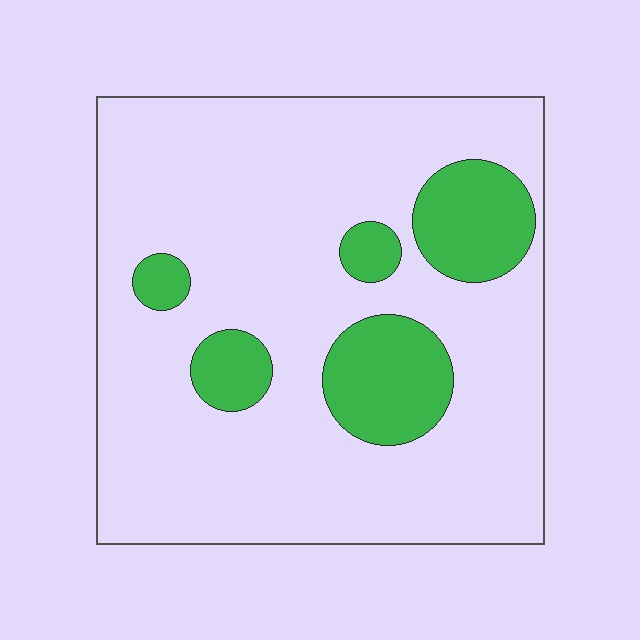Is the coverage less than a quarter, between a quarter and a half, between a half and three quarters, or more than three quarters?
Less than a quarter.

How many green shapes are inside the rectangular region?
5.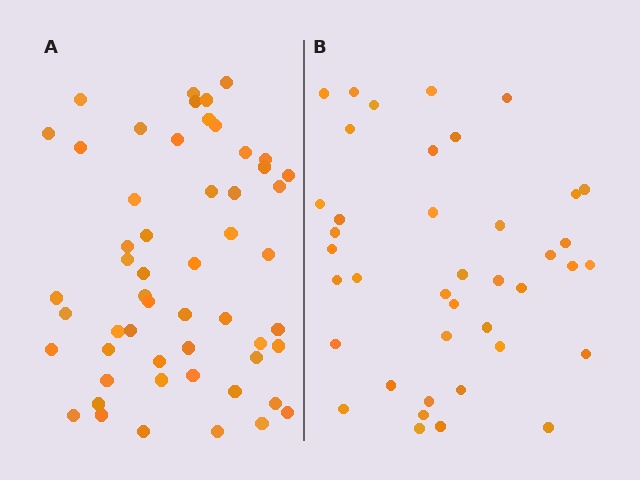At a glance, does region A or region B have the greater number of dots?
Region A (the left region) has more dots.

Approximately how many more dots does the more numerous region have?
Region A has approximately 15 more dots than region B.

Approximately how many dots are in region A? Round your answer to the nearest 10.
About 50 dots. (The exact count is 54, which rounds to 50.)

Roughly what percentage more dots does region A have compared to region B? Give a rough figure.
About 35% more.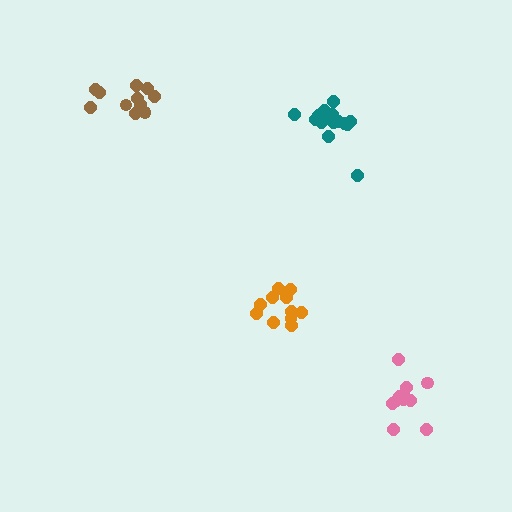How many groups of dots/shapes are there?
There are 4 groups.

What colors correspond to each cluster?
The clusters are colored: orange, teal, brown, pink.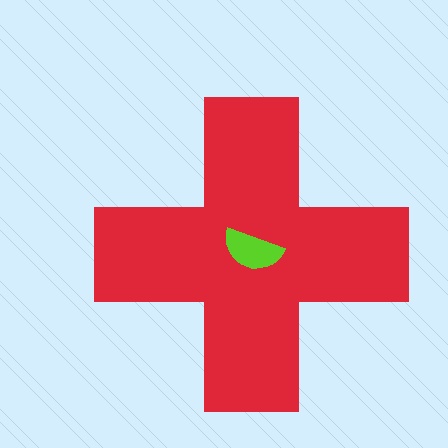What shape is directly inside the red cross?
The lime semicircle.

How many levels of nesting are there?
2.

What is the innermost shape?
The lime semicircle.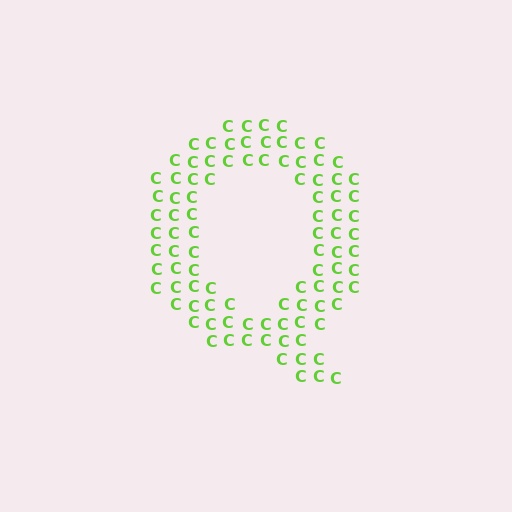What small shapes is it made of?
It is made of small letter C's.